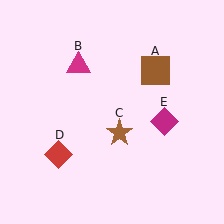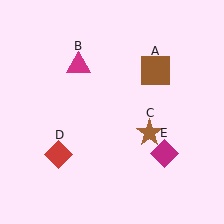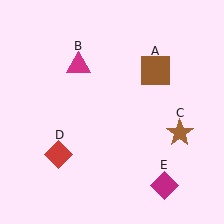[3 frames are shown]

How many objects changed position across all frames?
2 objects changed position: brown star (object C), magenta diamond (object E).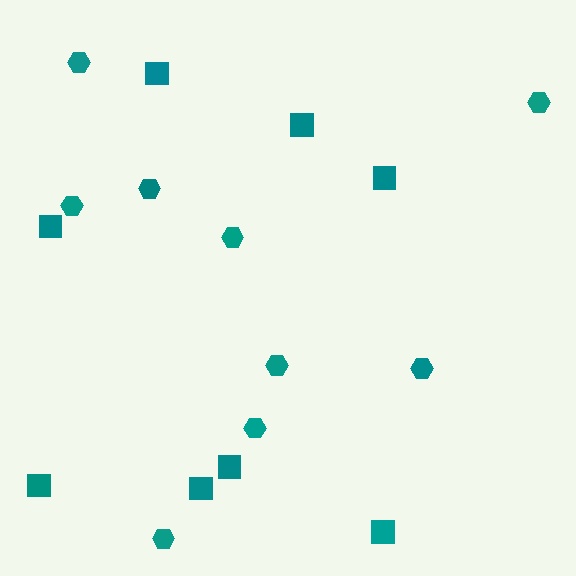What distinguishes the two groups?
There are 2 groups: one group of squares (8) and one group of hexagons (9).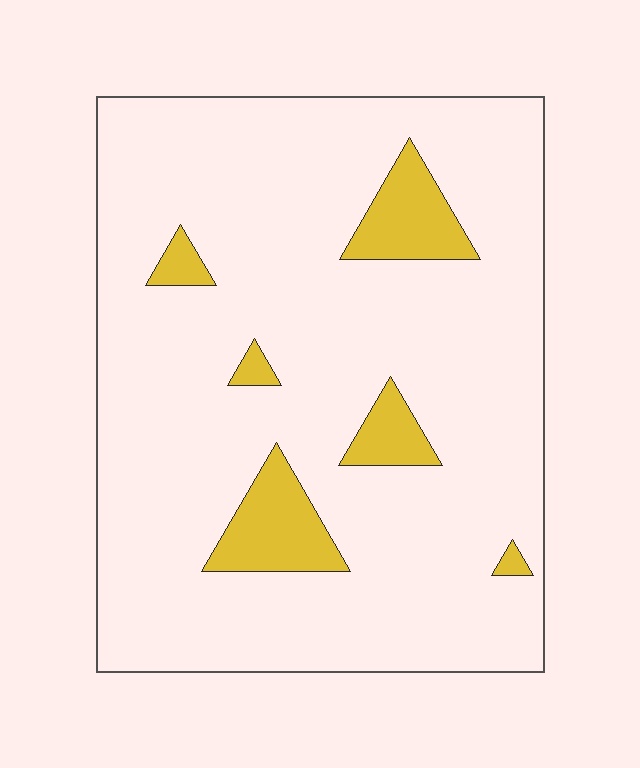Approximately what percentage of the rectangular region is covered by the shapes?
Approximately 10%.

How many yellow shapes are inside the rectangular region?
6.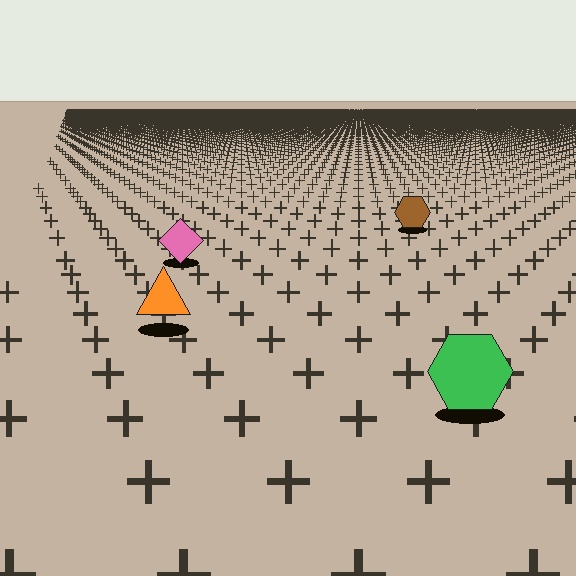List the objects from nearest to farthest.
From nearest to farthest: the green hexagon, the orange triangle, the pink diamond, the brown hexagon.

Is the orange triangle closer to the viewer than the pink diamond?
Yes. The orange triangle is closer — you can tell from the texture gradient: the ground texture is coarser near it.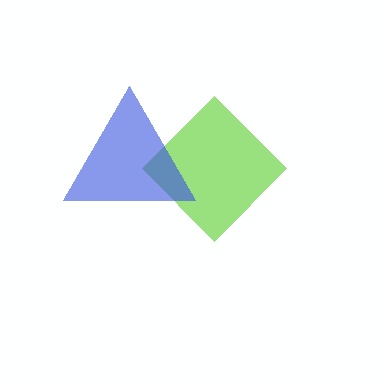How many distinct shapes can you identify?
There are 2 distinct shapes: a lime diamond, a blue triangle.